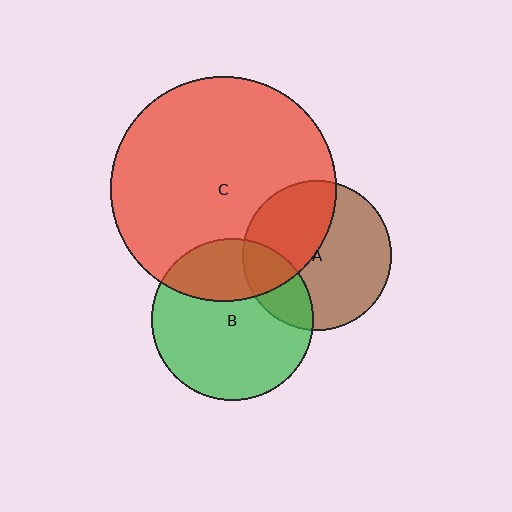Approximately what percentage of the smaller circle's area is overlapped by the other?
Approximately 30%.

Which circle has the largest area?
Circle C (red).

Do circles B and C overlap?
Yes.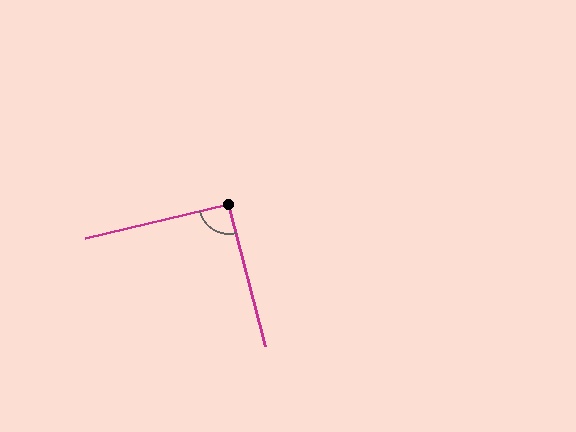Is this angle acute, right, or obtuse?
It is approximately a right angle.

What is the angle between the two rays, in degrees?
Approximately 91 degrees.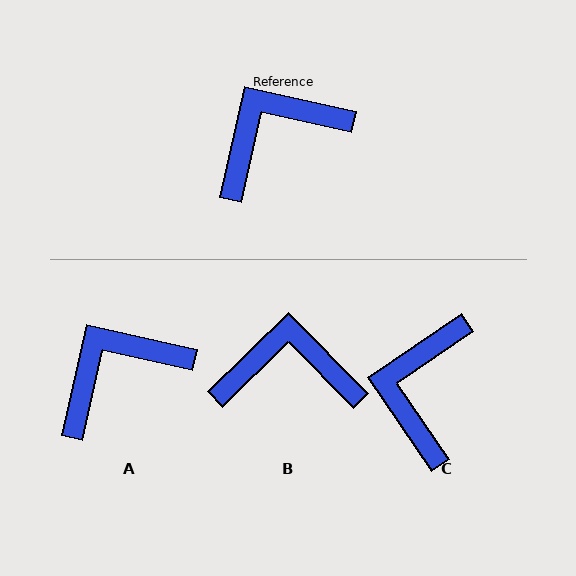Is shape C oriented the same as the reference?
No, it is off by about 47 degrees.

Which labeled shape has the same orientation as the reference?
A.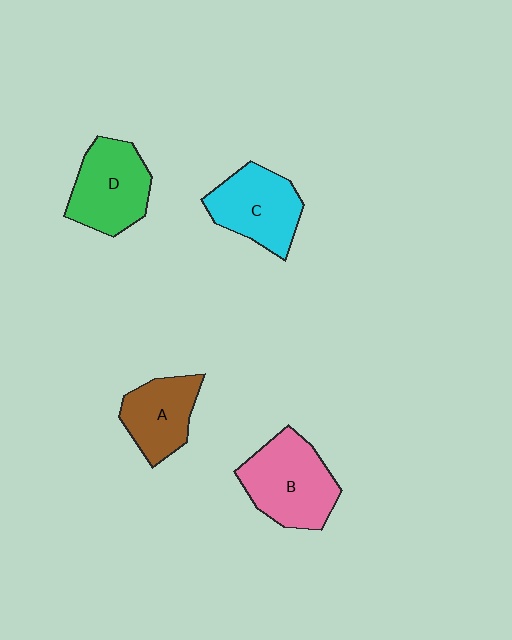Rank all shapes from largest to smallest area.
From largest to smallest: B (pink), D (green), C (cyan), A (brown).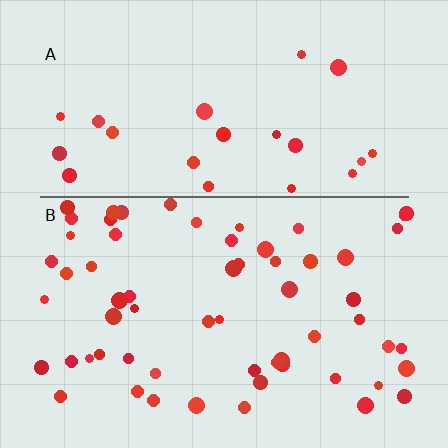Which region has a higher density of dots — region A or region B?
B (the bottom).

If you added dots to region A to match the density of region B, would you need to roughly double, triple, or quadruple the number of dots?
Approximately triple.